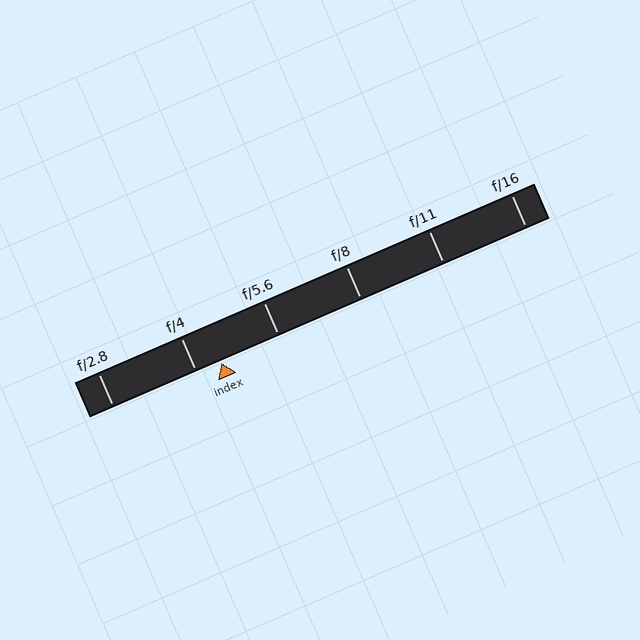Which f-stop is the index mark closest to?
The index mark is closest to f/4.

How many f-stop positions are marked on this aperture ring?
There are 6 f-stop positions marked.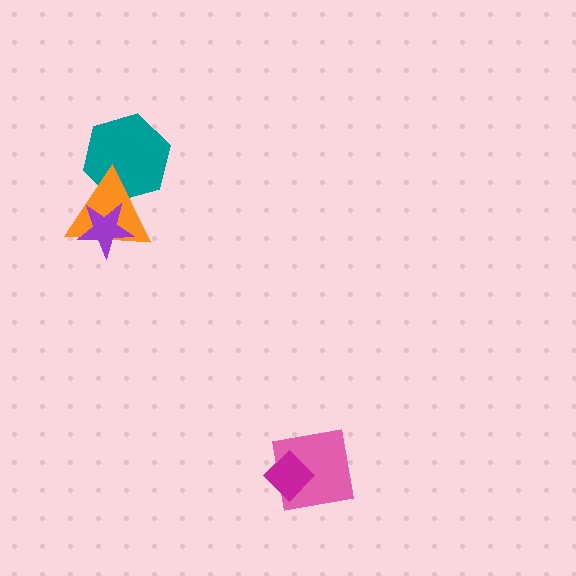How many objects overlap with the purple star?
1 object overlaps with the purple star.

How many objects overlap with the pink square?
1 object overlaps with the pink square.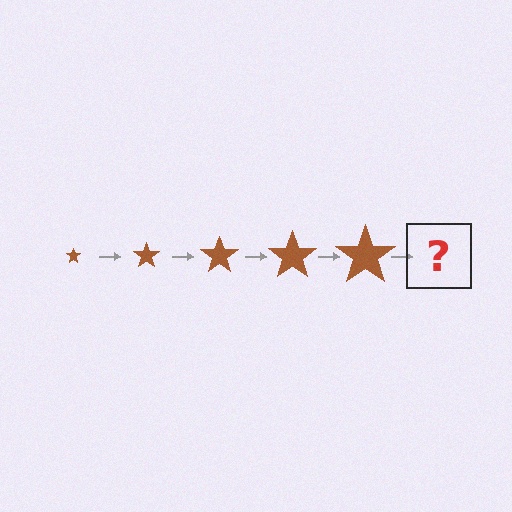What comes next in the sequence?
The next element should be a brown star, larger than the previous one.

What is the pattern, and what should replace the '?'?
The pattern is that the star gets progressively larger each step. The '?' should be a brown star, larger than the previous one.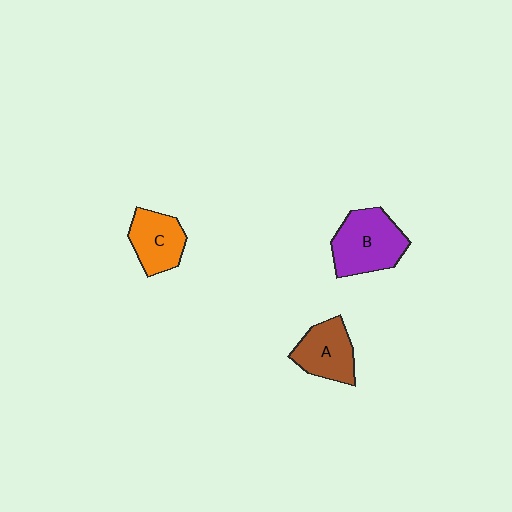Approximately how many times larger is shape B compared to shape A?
Approximately 1.3 times.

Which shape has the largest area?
Shape B (purple).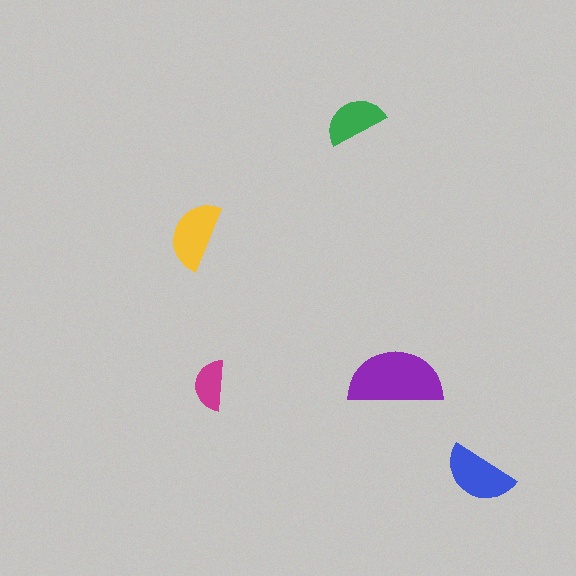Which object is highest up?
The green semicircle is topmost.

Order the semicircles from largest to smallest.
the purple one, the blue one, the yellow one, the green one, the magenta one.